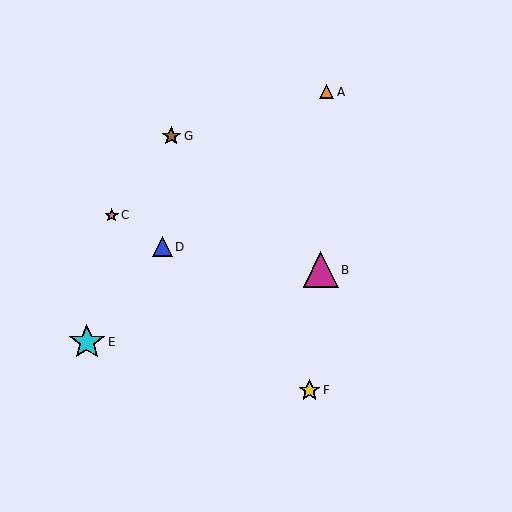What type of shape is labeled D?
Shape D is a blue triangle.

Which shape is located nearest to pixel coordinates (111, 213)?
The pink star (labeled C) at (112, 215) is nearest to that location.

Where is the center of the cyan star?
The center of the cyan star is at (87, 342).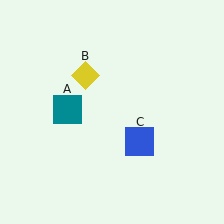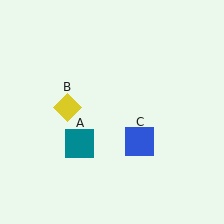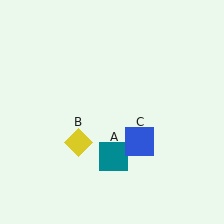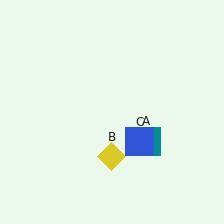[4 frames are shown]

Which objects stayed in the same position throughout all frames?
Blue square (object C) remained stationary.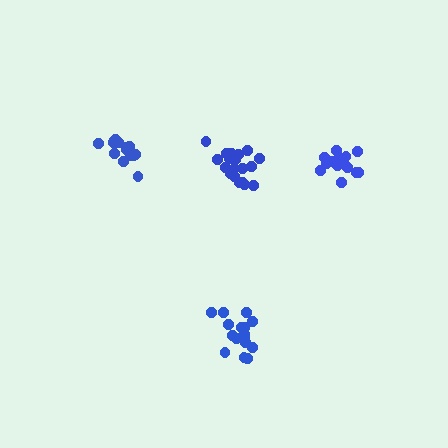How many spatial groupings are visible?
There are 4 spatial groupings.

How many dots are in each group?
Group 1: 19 dots, Group 2: 16 dots, Group 3: 16 dots, Group 4: 16 dots (67 total).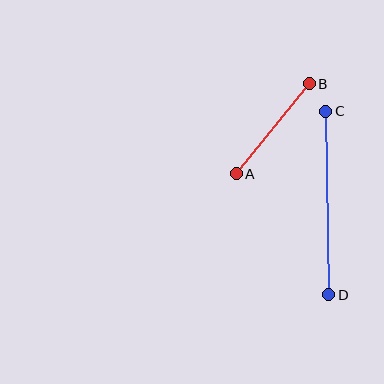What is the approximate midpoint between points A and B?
The midpoint is at approximately (273, 129) pixels.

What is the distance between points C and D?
The distance is approximately 184 pixels.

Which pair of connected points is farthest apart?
Points C and D are farthest apart.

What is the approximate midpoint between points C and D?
The midpoint is at approximately (327, 203) pixels.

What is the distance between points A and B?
The distance is approximately 116 pixels.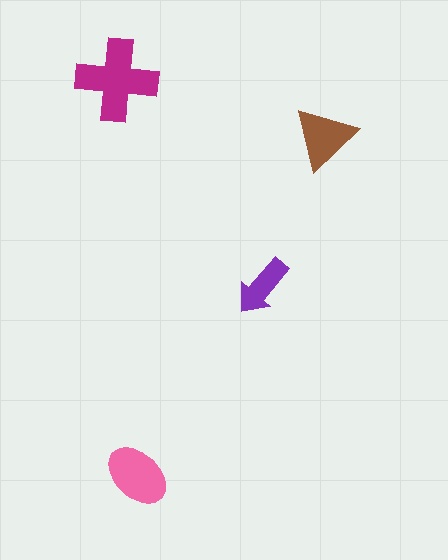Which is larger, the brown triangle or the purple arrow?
The brown triangle.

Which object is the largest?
The magenta cross.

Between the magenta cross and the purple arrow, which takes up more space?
The magenta cross.